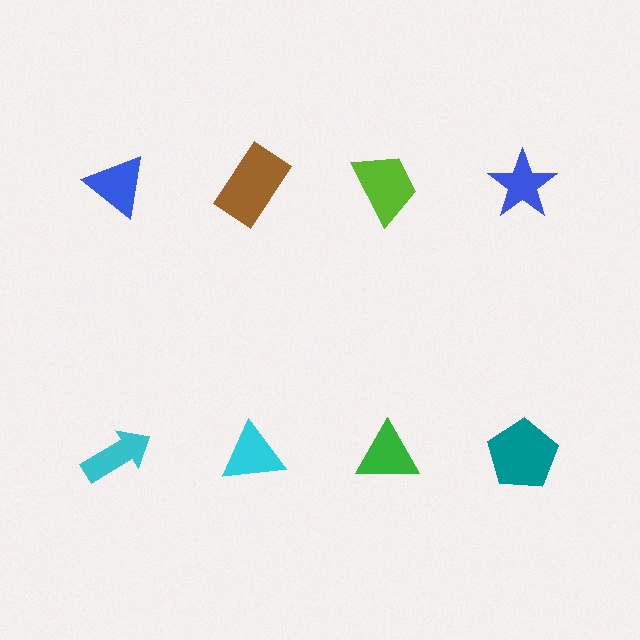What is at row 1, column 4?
A blue star.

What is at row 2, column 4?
A teal pentagon.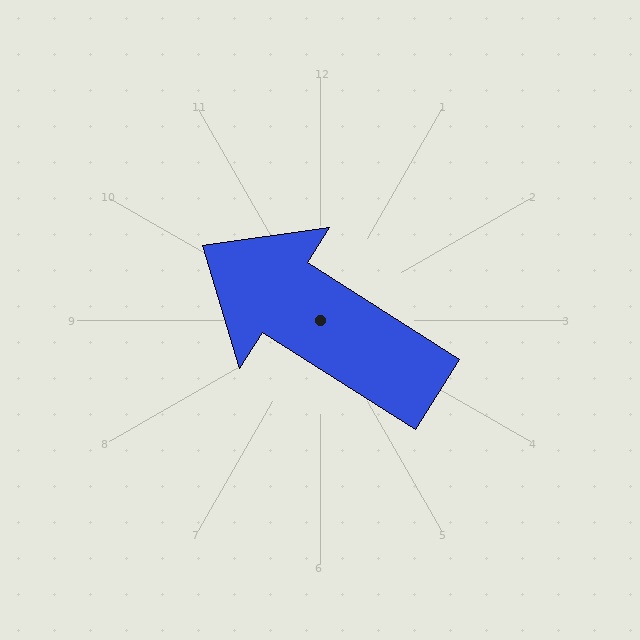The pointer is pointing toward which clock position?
Roughly 10 o'clock.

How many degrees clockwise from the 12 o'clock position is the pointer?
Approximately 302 degrees.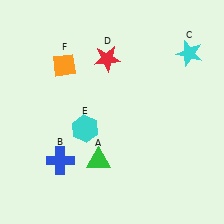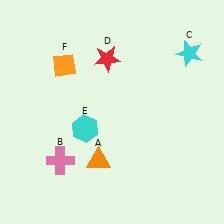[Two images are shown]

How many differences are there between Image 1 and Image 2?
There are 2 differences between the two images.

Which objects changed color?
A changed from green to orange. B changed from blue to pink.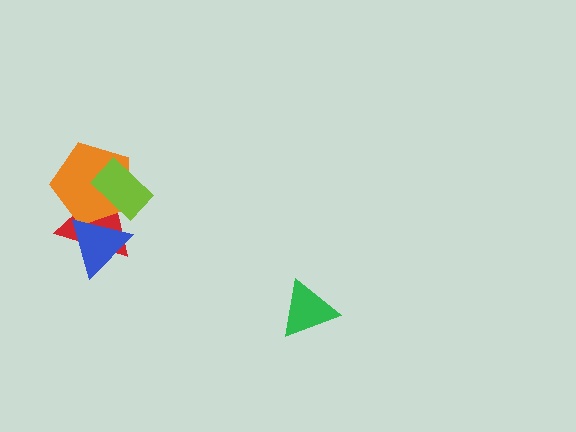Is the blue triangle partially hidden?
No, no other shape covers it.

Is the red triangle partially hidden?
Yes, it is partially covered by another shape.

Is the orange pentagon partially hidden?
Yes, it is partially covered by another shape.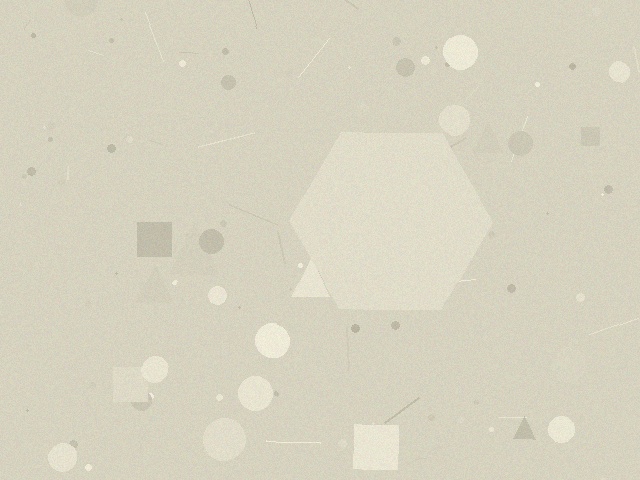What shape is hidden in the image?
A hexagon is hidden in the image.